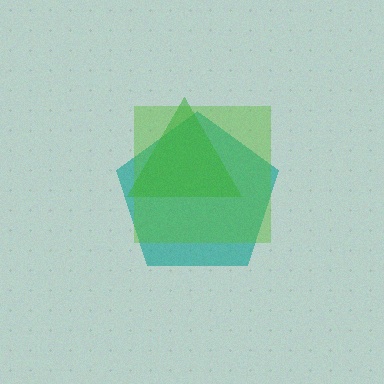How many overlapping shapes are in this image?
There are 3 overlapping shapes in the image.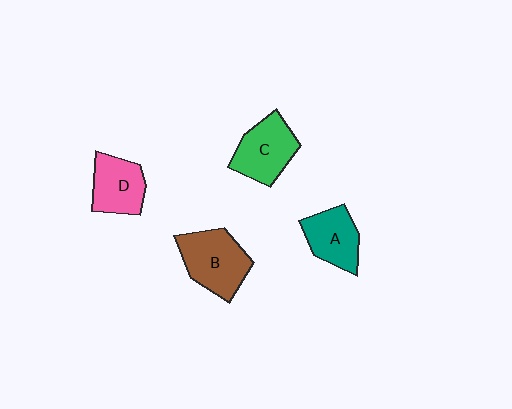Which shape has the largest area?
Shape B (brown).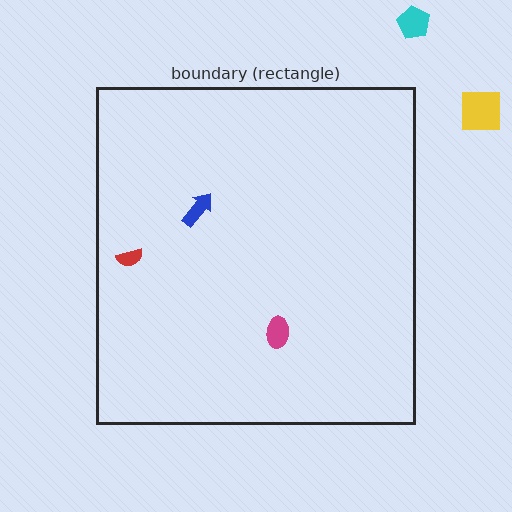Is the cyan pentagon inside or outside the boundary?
Outside.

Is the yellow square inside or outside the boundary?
Outside.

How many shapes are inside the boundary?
3 inside, 2 outside.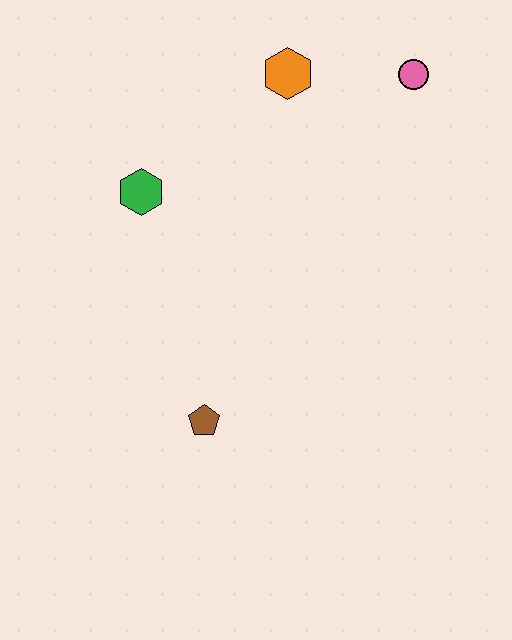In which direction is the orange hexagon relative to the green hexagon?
The orange hexagon is to the right of the green hexagon.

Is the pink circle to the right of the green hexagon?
Yes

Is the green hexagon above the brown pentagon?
Yes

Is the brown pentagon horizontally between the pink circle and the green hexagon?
Yes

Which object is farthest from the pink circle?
The brown pentagon is farthest from the pink circle.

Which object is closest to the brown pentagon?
The green hexagon is closest to the brown pentagon.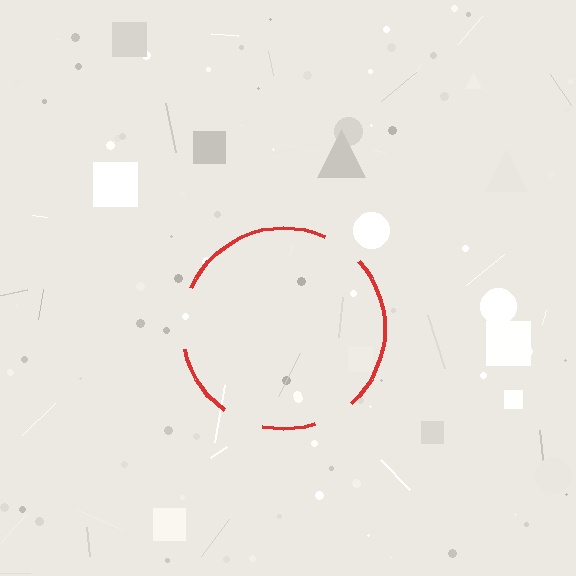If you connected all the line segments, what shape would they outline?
They would outline a circle.